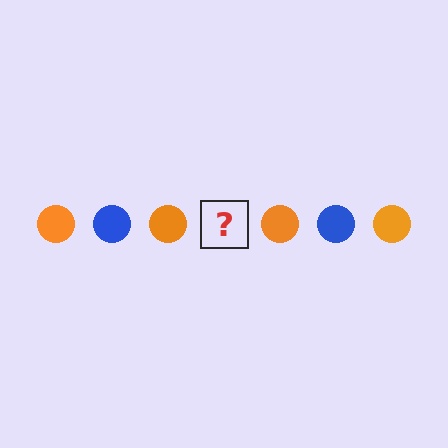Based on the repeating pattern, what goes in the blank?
The blank should be a blue circle.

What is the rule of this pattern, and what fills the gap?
The rule is that the pattern cycles through orange, blue circles. The gap should be filled with a blue circle.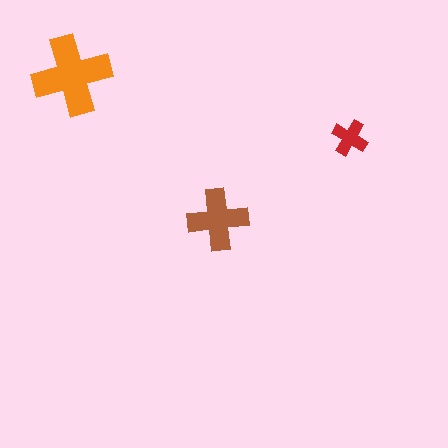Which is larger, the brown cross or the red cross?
The brown one.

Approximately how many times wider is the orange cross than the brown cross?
About 1.5 times wider.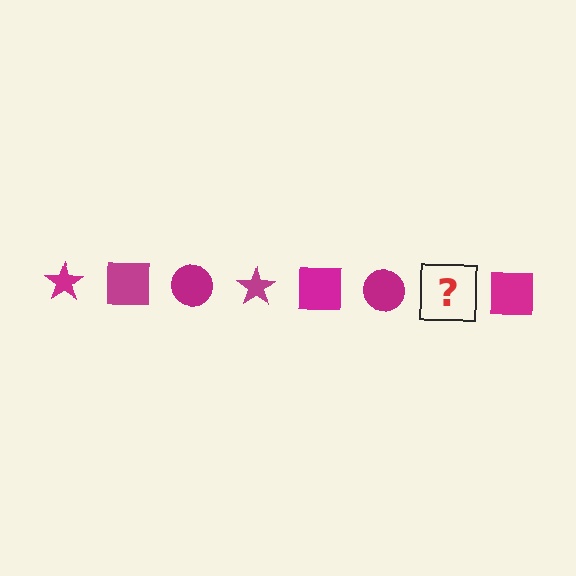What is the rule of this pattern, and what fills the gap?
The rule is that the pattern cycles through star, square, circle shapes in magenta. The gap should be filled with a magenta star.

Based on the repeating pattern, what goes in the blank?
The blank should be a magenta star.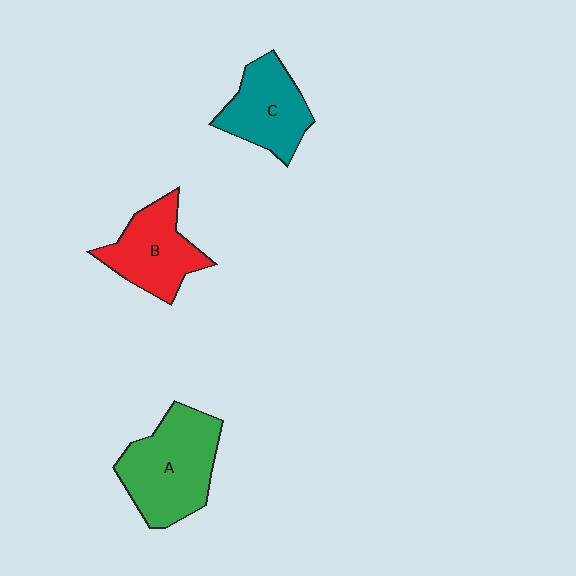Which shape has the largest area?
Shape A (green).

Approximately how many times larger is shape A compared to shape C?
Approximately 1.4 times.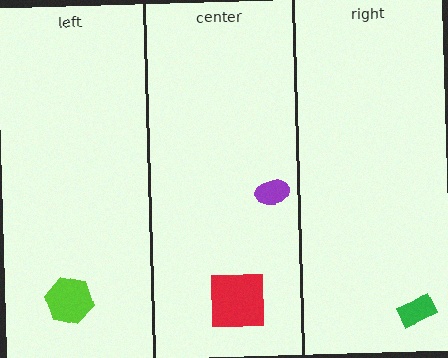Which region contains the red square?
The center region.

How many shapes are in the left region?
1.